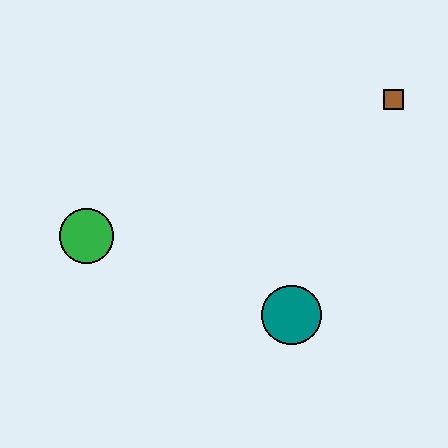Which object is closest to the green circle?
The teal circle is closest to the green circle.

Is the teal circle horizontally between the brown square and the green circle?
Yes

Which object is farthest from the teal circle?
The brown square is farthest from the teal circle.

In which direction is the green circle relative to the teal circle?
The green circle is to the left of the teal circle.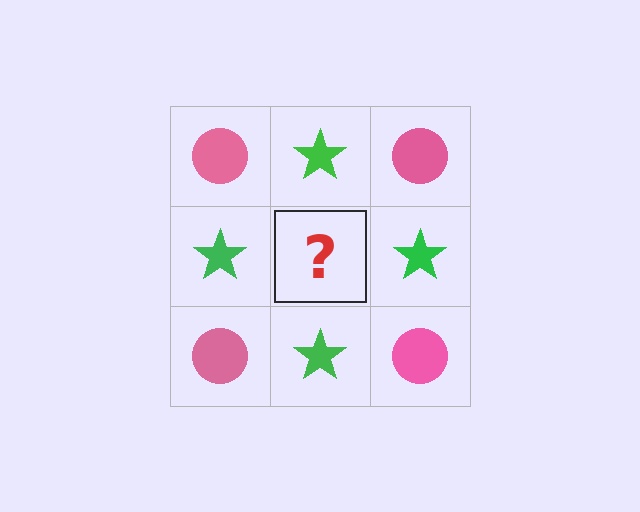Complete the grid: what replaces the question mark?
The question mark should be replaced with a pink circle.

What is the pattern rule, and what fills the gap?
The rule is that it alternates pink circle and green star in a checkerboard pattern. The gap should be filled with a pink circle.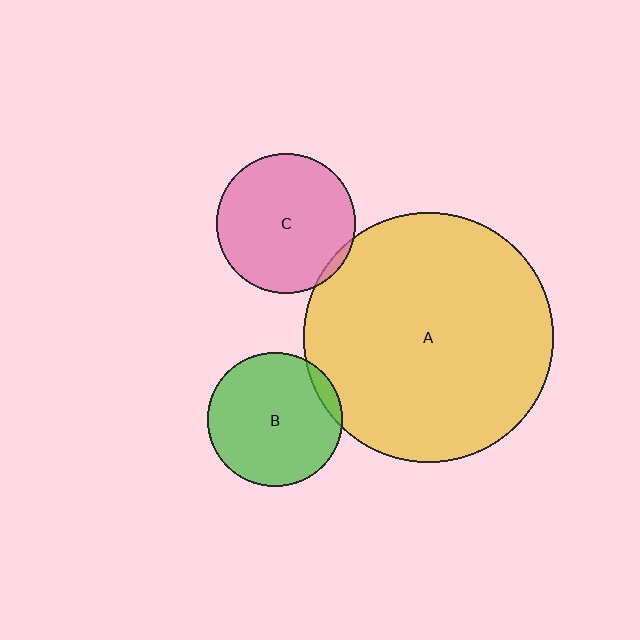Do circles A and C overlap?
Yes.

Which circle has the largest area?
Circle A (yellow).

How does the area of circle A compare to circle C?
Approximately 3.2 times.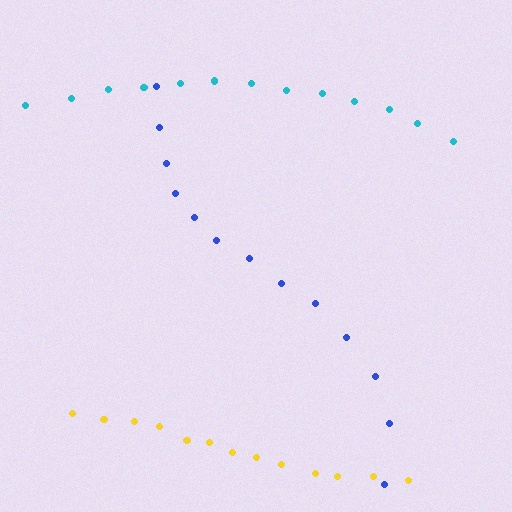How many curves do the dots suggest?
There are 3 distinct paths.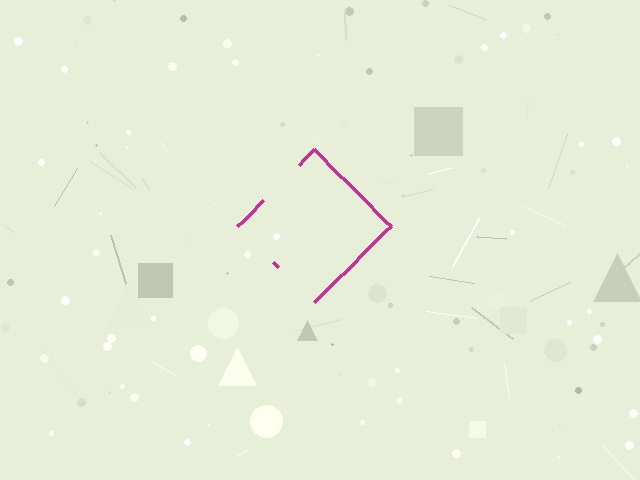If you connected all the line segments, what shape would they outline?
They would outline a diamond.